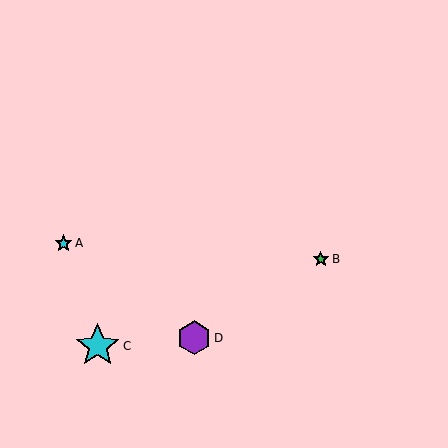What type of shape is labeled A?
Shape A is a cyan star.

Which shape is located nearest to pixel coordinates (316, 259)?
The green star (labeled B) at (321, 259) is nearest to that location.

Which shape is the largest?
The cyan star (labeled C) is the largest.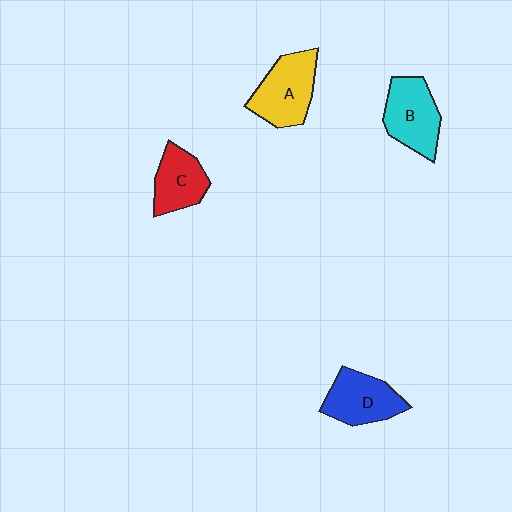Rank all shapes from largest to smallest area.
From largest to smallest: A (yellow), B (cyan), D (blue), C (red).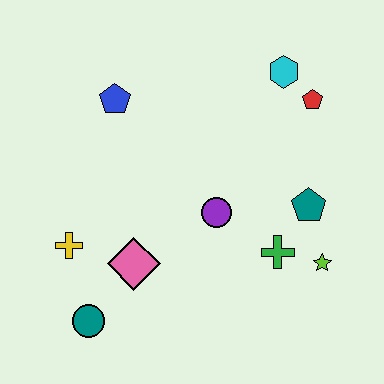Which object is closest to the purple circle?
The green cross is closest to the purple circle.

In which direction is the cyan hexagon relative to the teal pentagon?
The cyan hexagon is above the teal pentagon.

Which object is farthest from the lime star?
The blue pentagon is farthest from the lime star.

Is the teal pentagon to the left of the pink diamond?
No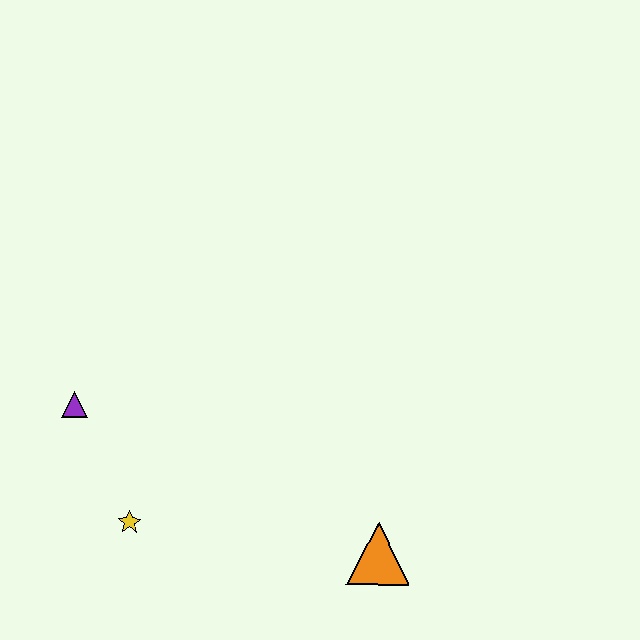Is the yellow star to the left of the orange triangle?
Yes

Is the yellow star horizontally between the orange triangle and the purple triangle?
Yes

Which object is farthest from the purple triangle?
The orange triangle is farthest from the purple triangle.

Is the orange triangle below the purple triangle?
Yes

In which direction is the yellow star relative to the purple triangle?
The yellow star is below the purple triangle.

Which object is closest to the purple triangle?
The yellow star is closest to the purple triangle.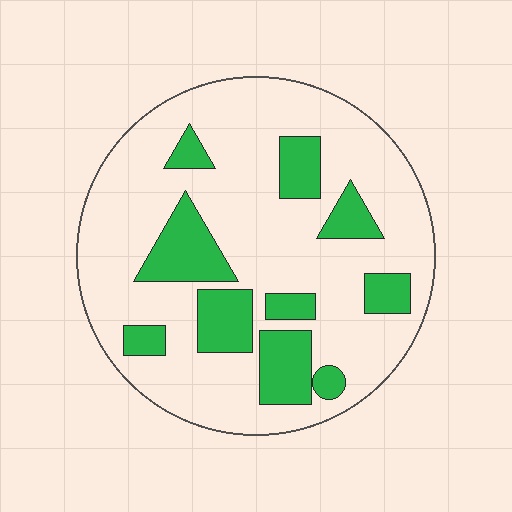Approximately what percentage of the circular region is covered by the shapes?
Approximately 25%.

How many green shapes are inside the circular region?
10.